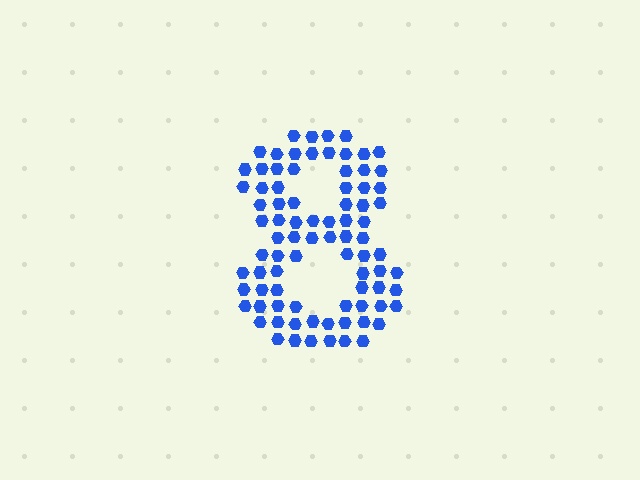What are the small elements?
The small elements are hexagons.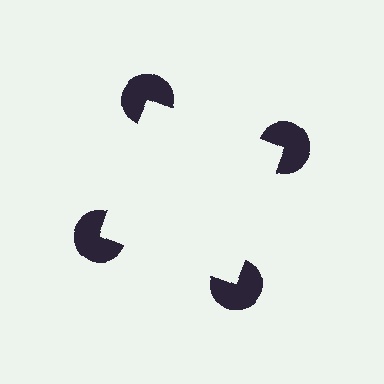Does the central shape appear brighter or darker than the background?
It typically appears slightly brighter than the background, even though no actual brightness change is drawn.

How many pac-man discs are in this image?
There are 4 — one at each vertex of the illusory square.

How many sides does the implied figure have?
4 sides.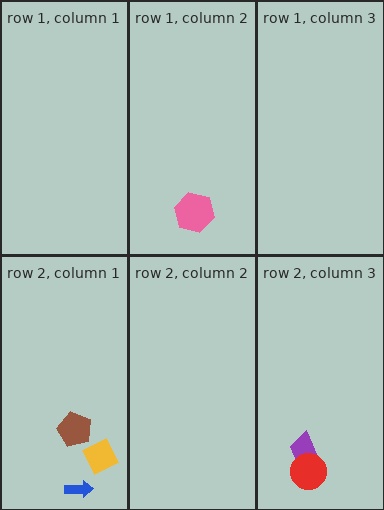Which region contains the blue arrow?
The row 2, column 1 region.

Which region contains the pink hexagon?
The row 1, column 2 region.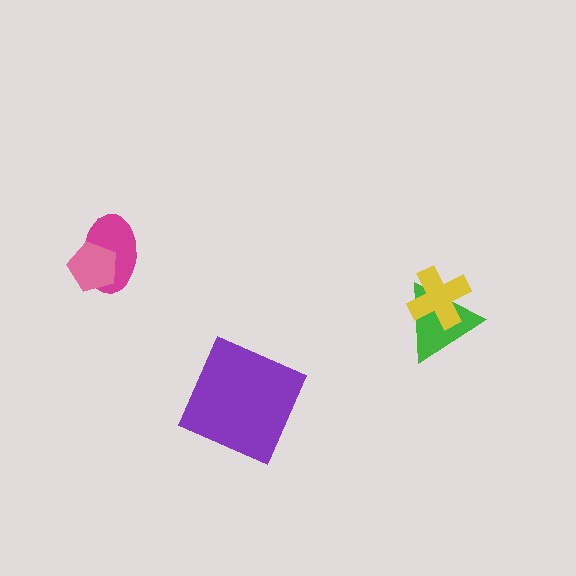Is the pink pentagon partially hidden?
No, no other shape covers it.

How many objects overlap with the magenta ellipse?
1 object overlaps with the magenta ellipse.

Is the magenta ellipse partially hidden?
Yes, it is partially covered by another shape.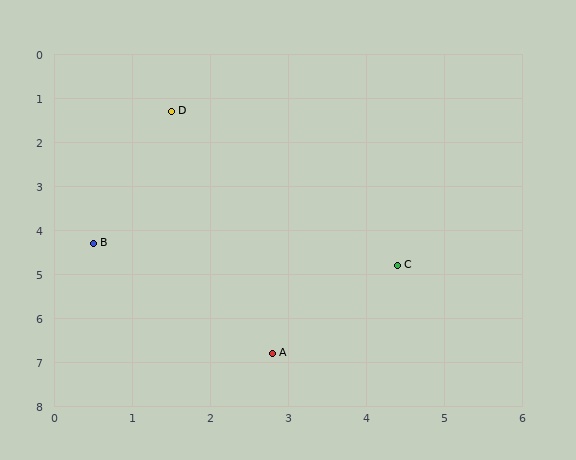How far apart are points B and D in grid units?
Points B and D are about 3.2 grid units apart.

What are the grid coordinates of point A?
Point A is at approximately (2.8, 6.8).